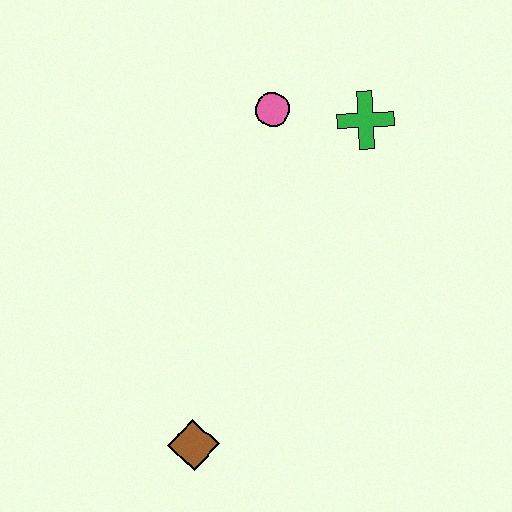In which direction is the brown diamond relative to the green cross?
The brown diamond is below the green cross.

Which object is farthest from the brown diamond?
The green cross is farthest from the brown diamond.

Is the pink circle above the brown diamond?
Yes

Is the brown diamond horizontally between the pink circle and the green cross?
No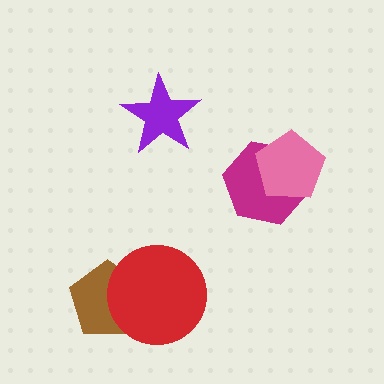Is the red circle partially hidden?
No, no other shape covers it.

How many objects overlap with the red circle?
1 object overlaps with the red circle.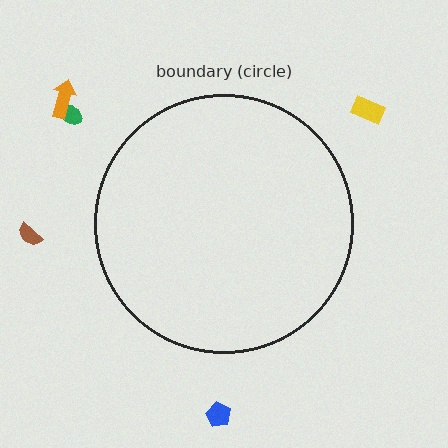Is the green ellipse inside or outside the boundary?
Outside.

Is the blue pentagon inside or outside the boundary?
Outside.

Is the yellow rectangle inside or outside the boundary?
Outside.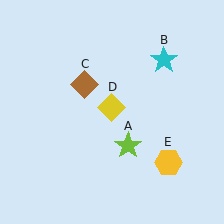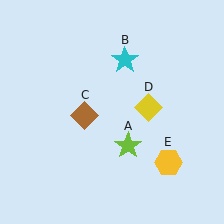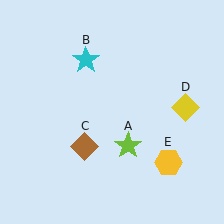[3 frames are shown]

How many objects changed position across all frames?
3 objects changed position: cyan star (object B), brown diamond (object C), yellow diamond (object D).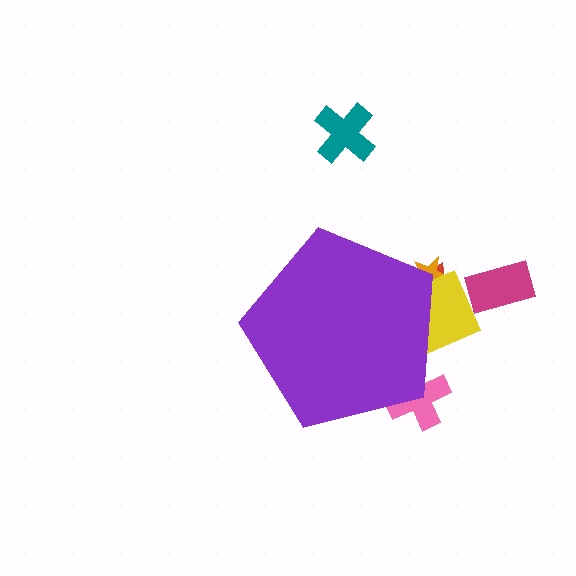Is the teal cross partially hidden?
No, the teal cross is fully visible.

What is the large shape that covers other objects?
A purple pentagon.